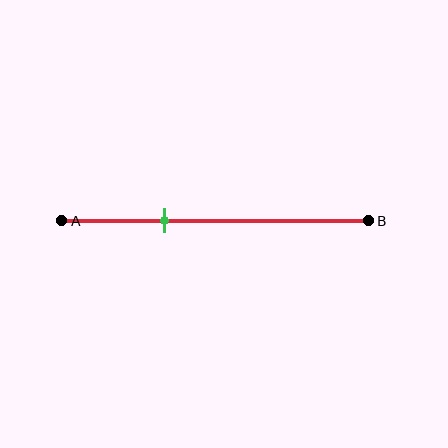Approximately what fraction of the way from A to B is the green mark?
The green mark is approximately 35% of the way from A to B.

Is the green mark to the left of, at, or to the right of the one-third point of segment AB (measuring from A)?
The green mark is approximately at the one-third point of segment AB.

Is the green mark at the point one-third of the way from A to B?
Yes, the mark is approximately at the one-third point.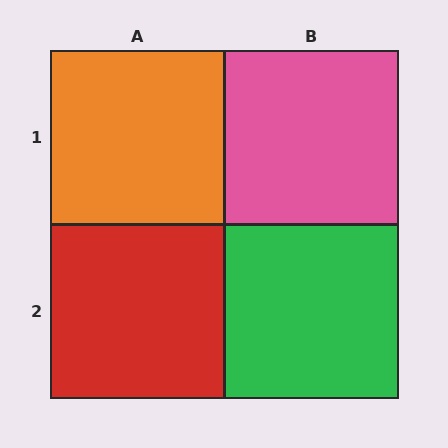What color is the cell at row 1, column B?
Pink.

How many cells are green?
1 cell is green.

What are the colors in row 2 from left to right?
Red, green.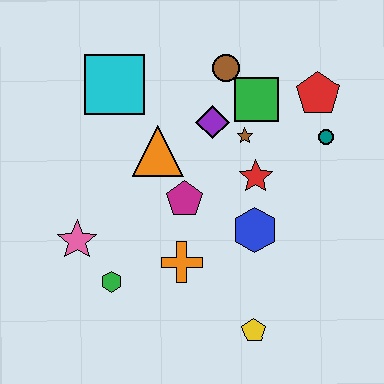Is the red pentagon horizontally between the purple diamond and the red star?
No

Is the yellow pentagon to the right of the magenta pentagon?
Yes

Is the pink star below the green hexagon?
No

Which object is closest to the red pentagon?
The teal circle is closest to the red pentagon.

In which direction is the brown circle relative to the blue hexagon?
The brown circle is above the blue hexagon.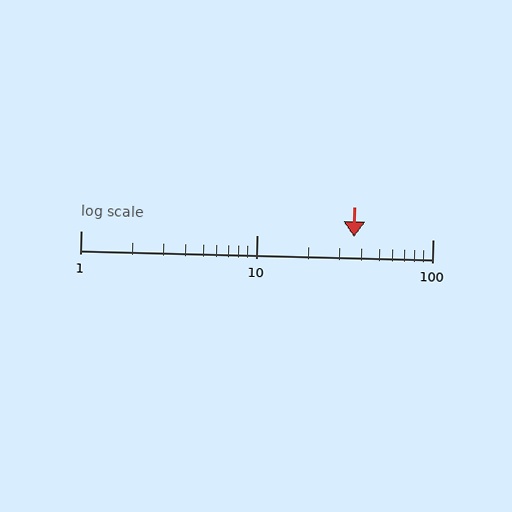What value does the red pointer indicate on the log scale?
The pointer indicates approximately 36.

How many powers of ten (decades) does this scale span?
The scale spans 2 decades, from 1 to 100.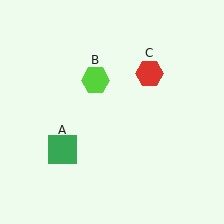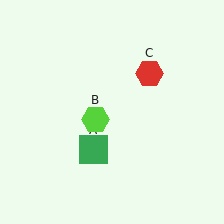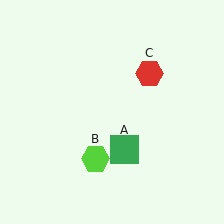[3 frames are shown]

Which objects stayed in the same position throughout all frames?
Red hexagon (object C) remained stationary.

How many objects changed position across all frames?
2 objects changed position: green square (object A), lime hexagon (object B).